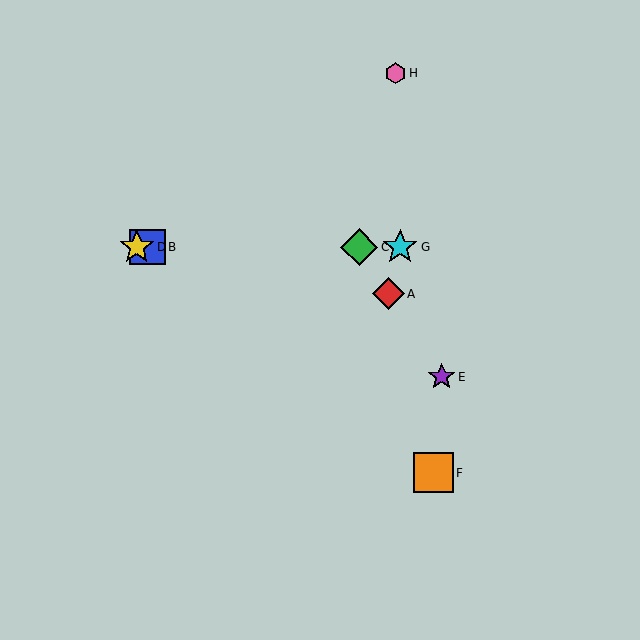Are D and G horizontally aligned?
Yes, both are at y≈247.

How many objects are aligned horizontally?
4 objects (B, C, D, G) are aligned horizontally.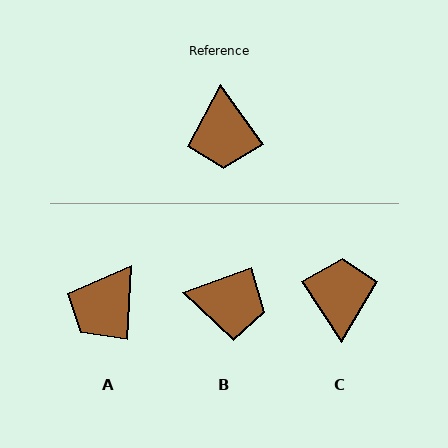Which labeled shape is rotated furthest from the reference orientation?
C, about 177 degrees away.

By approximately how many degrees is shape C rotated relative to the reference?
Approximately 177 degrees counter-clockwise.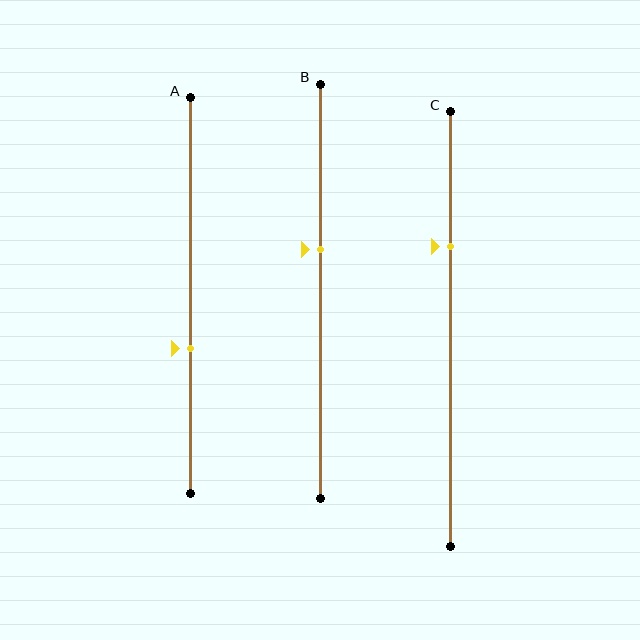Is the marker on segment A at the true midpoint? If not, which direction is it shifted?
No, the marker on segment A is shifted downward by about 13% of the segment length.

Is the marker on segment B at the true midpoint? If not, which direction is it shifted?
No, the marker on segment B is shifted upward by about 10% of the segment length.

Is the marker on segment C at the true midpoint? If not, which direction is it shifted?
No, the marker on segment C is shifted upward by about 19% of the segment length.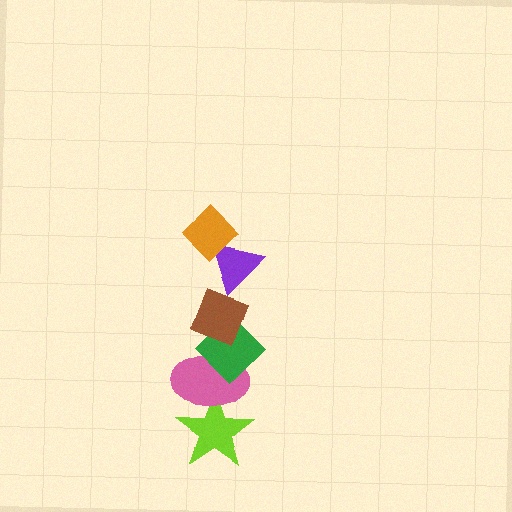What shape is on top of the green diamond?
The brown diamond is on top of the green diamond.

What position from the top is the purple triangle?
The purple triangle is 2nd from the top.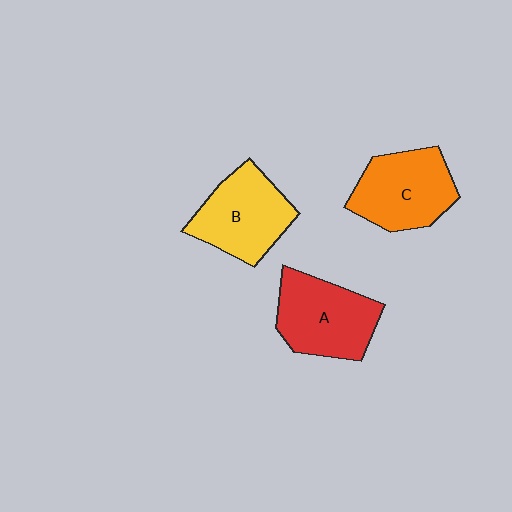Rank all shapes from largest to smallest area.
From largest to smallest: A (red), C (orange), B (yellow).